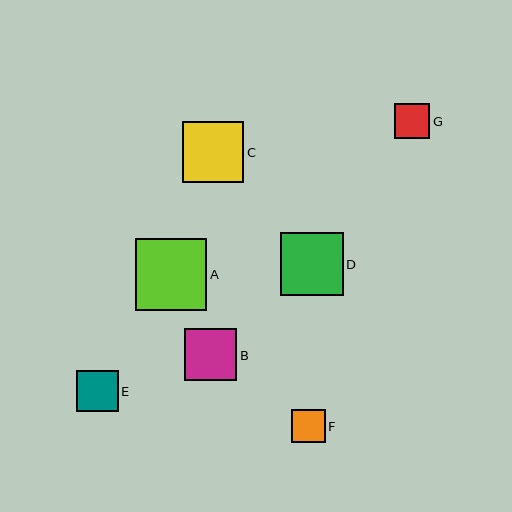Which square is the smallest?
Square F is the smallest with a size of approximately 34 pixels.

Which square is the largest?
Square A is the largest with a size of approximately 72 pixels.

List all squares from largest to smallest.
From largest to smallest: A, D, C, B, E, G, F.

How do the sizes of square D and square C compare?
Square D and square C are approximately the same size.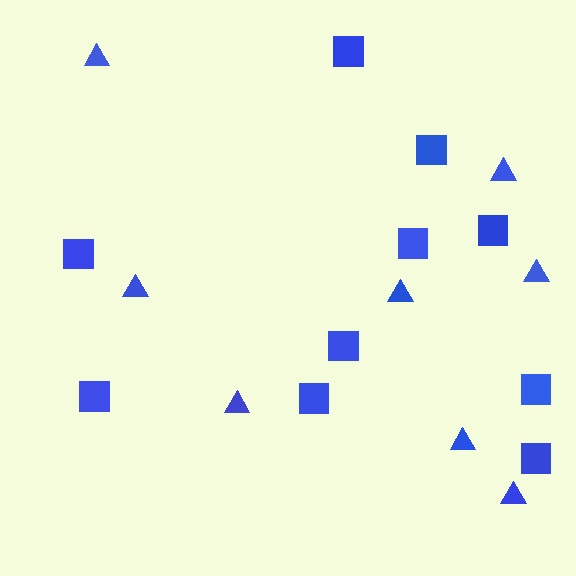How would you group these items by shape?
There are 2 groups: one group of squares (10) and one group of triangles (8).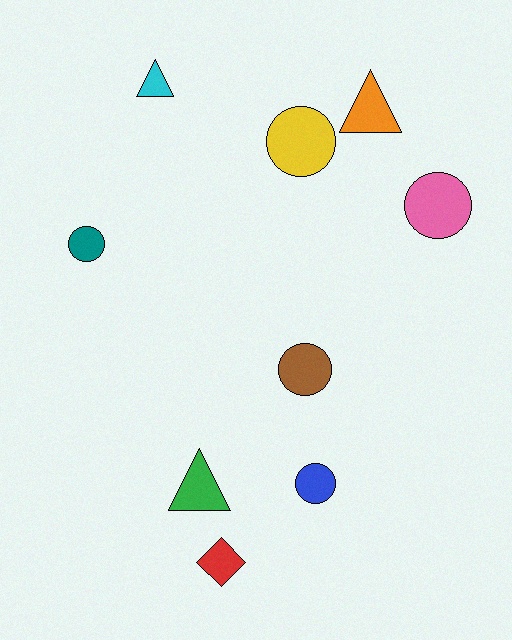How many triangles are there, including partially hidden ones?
There are 3 triangles.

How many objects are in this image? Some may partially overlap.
There are 9 objects.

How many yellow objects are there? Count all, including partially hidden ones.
There is 1 yellow object.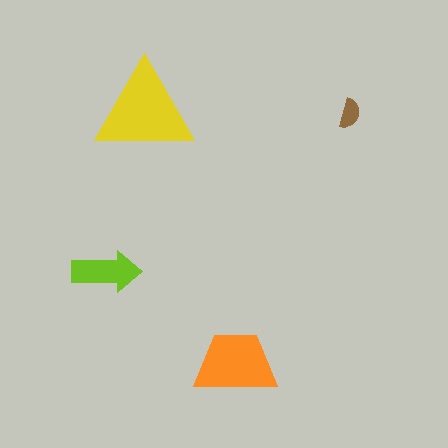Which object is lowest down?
The orange trapezoid is bottommost.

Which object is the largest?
The yellow triangle.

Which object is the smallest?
The brown semicircle.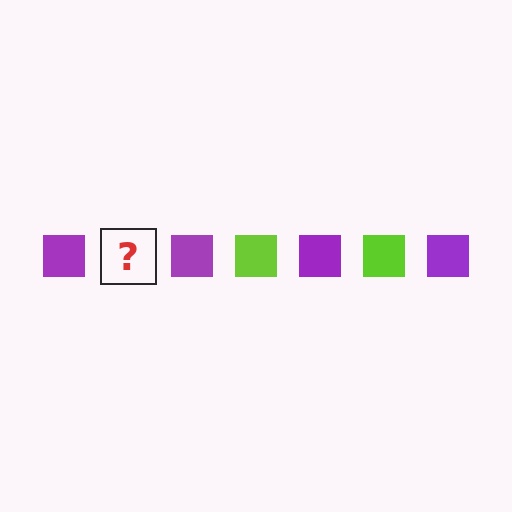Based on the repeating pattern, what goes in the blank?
The blank should be a lime square.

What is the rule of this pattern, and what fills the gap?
The rule is that the pattern cycles through purple, lime squares. The gap should be filled with a lime square.